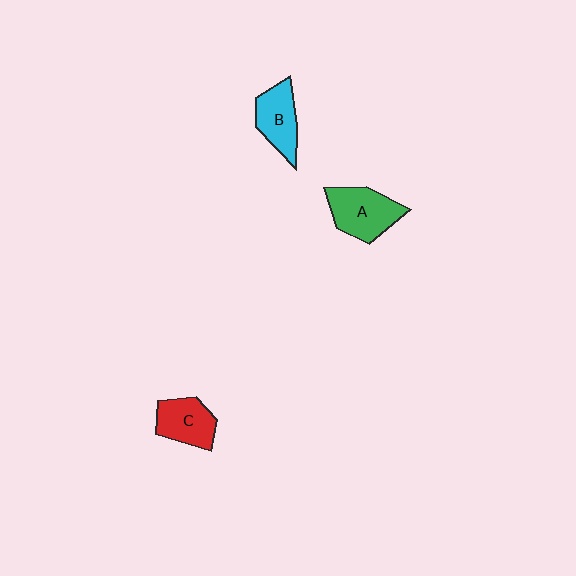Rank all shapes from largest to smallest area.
From largest to smallest: A (green), B (cyan), C (red).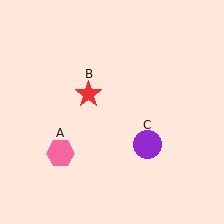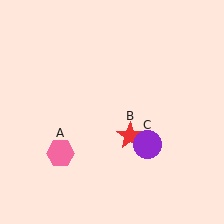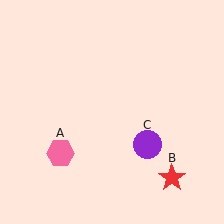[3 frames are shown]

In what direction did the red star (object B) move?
The red star (object B) moved down and to the right.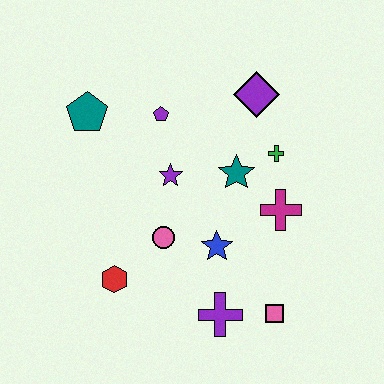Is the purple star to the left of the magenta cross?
Yes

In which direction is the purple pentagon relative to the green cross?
The purple pentagon is to the left of the green cross.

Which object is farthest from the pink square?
The teal pentagon is farthest from the pink square.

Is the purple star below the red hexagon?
No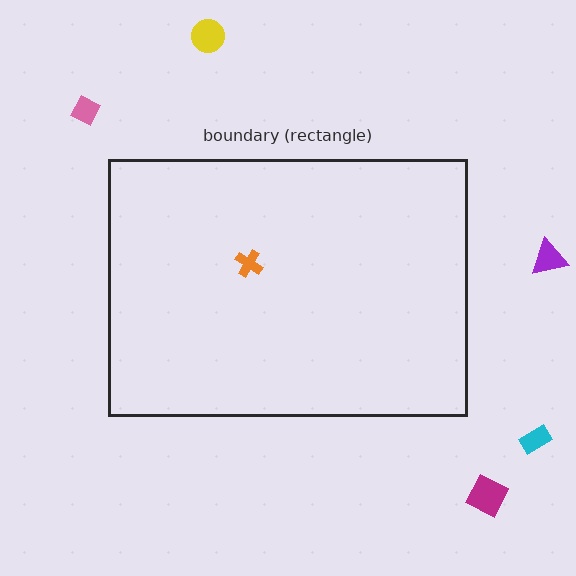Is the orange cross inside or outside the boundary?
Inside.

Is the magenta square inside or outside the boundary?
Outside.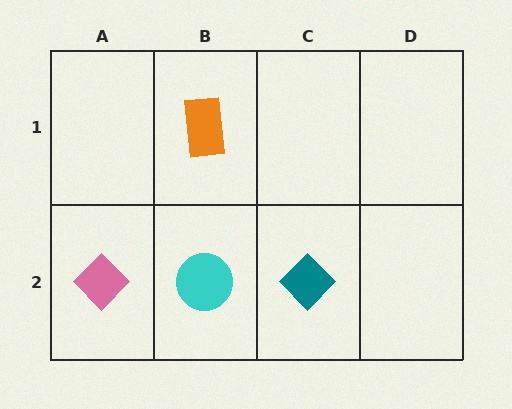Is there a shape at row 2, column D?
No, that cell is empty.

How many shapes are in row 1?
1 shape.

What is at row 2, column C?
A teal diamond.